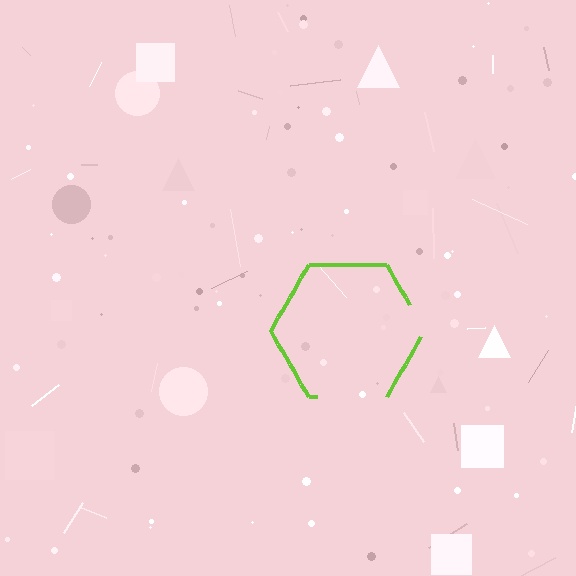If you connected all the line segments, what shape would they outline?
They would outline a hexagon.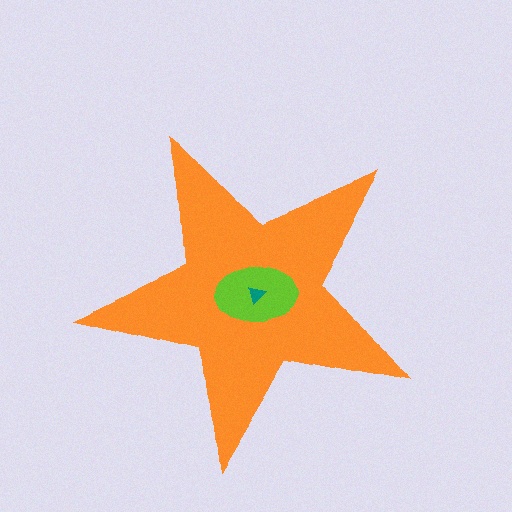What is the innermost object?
The teal triangle.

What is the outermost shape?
The orange star.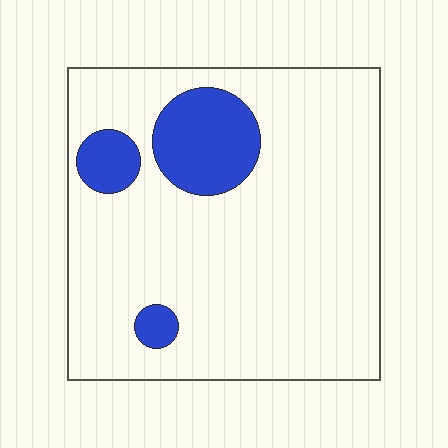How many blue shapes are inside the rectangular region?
3.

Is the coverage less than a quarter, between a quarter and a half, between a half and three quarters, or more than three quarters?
Less than a quarter.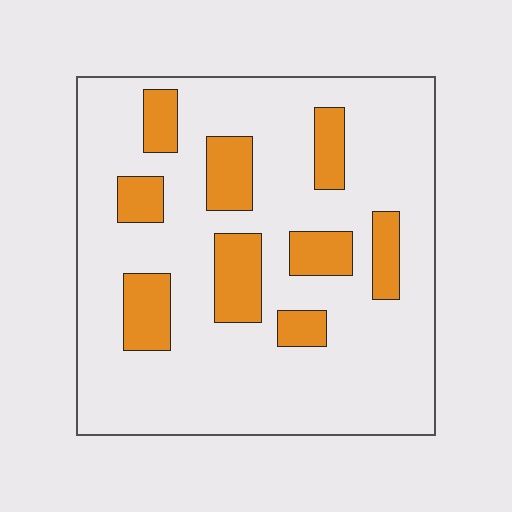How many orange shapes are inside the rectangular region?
9.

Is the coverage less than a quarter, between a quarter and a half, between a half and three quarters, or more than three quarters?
Less than a quarter.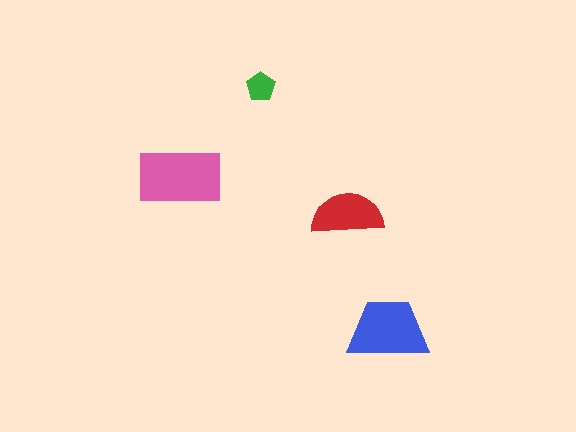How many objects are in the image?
There are 4 objects in the image.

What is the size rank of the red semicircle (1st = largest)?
3rd.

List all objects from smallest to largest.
The green pentagon, the red semicircle, the blue trapezoid, the pink rectangle.